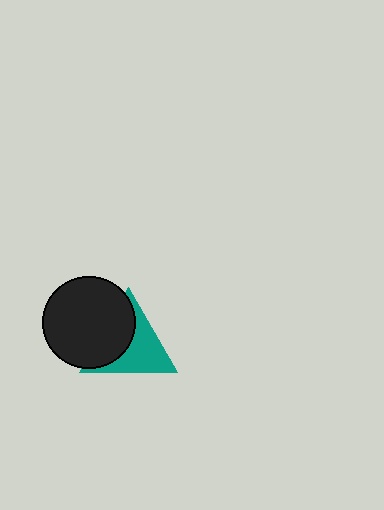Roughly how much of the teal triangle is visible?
About half of it is visible (roughly 55%).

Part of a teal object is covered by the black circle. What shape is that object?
It is a triangle.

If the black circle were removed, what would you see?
You would see the complete teal triangle.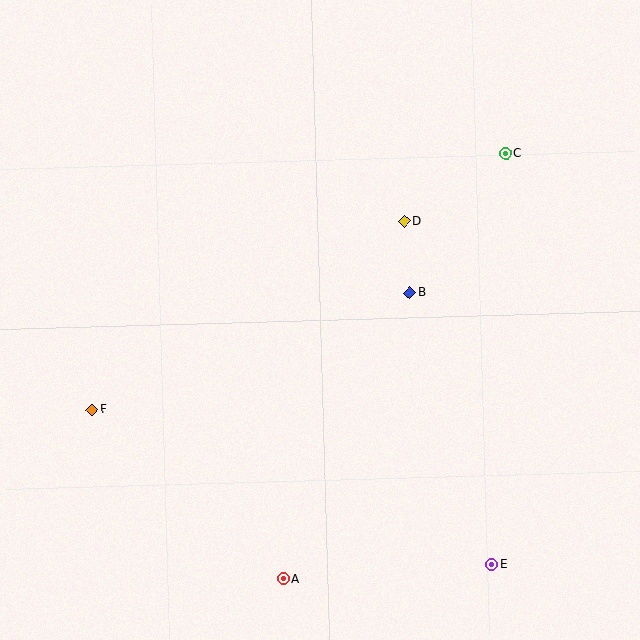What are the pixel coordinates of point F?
Point F is at (92, 410).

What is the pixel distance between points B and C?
The distance between B and C is 169 pixels.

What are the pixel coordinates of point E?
Point E is at (492, 564).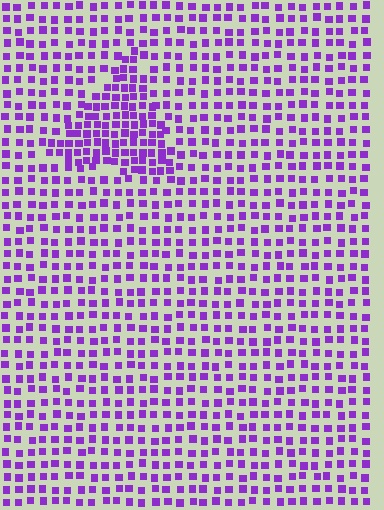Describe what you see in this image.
The image contains small purple elements arranged at two different densities. A triangle-shaped region is visible where the elements are more densely packed than the surrounding area.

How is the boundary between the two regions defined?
The boundary is defined by a change in element density (approximately 1.8x ratio). All elements are the same color, size, and shape.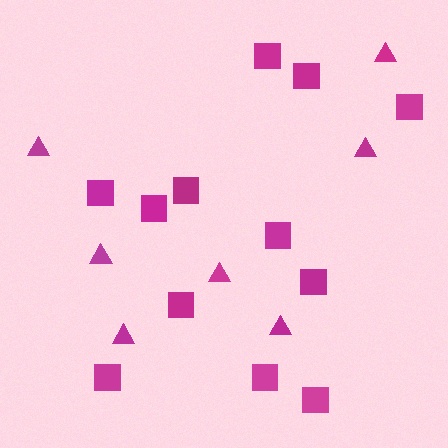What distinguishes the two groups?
There are 2 groups: one group of triangles (7) and one group of squares (12).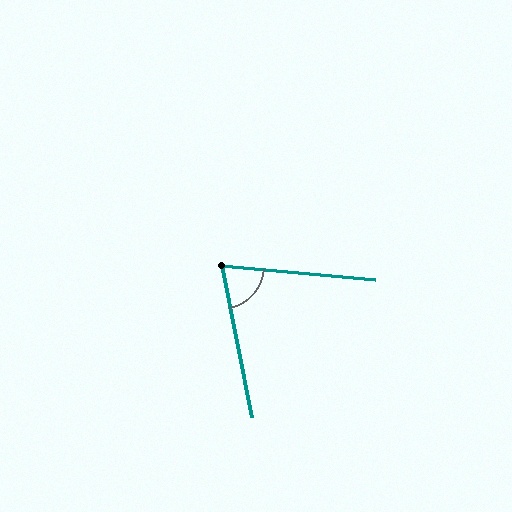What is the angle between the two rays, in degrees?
Approximately 73 degrees.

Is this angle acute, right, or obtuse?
It is acute.